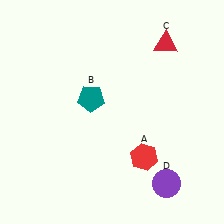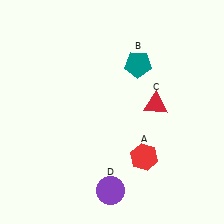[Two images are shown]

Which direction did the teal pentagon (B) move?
The teal pentagon (B) moved right.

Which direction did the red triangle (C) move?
The red triangle (C) moved down.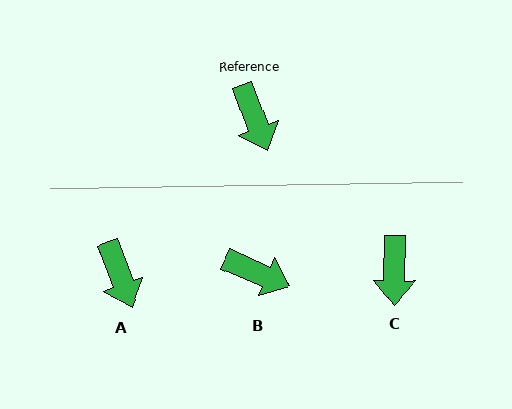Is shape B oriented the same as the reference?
No, it is off by about 46 degrees.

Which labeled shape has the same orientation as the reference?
A.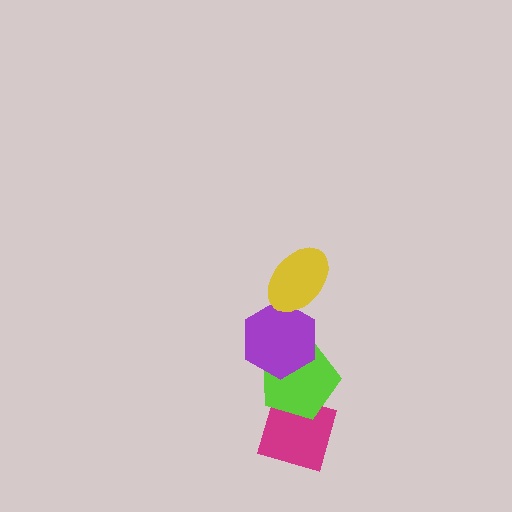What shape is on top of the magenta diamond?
The lime pentagon is on top of the magenta diamond.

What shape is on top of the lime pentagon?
The purple hexagon is on top of the lime pentagon.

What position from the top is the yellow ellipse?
The yellow ellipse is 1st from the top.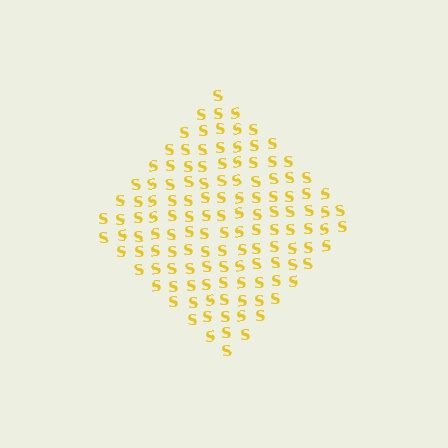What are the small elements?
The small elements are letter S's.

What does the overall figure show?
The overall figure shows a diamond.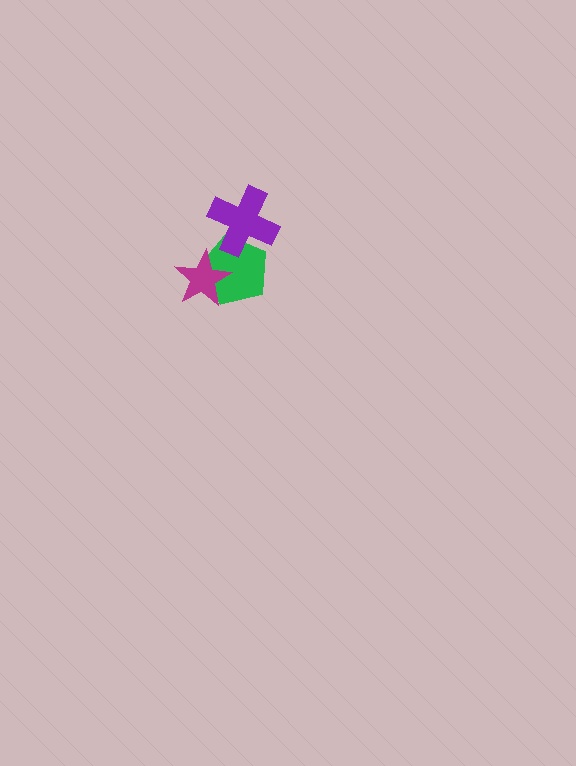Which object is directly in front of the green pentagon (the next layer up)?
The purple cross is directly in front of the green pentagon.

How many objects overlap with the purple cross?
1 object overlaps with the purple cross.